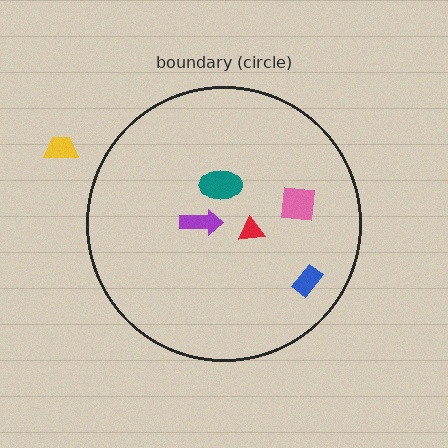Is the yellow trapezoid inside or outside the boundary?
Outside.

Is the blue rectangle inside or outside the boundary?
Inside.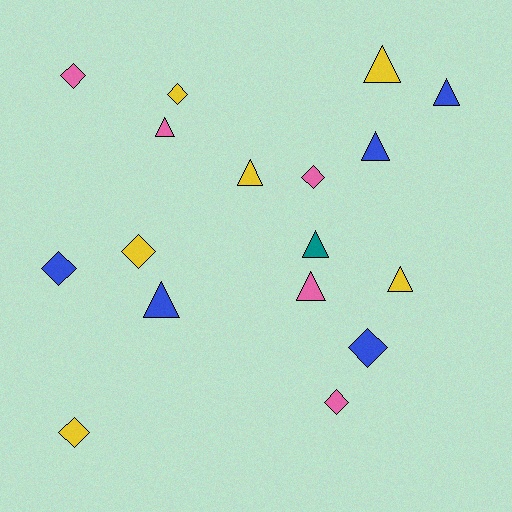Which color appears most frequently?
Yellow, with 6 objects.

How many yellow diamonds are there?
There are 3 yellow diamonds.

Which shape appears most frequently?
Triangle, with 9 objects.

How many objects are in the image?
There are 17 objects.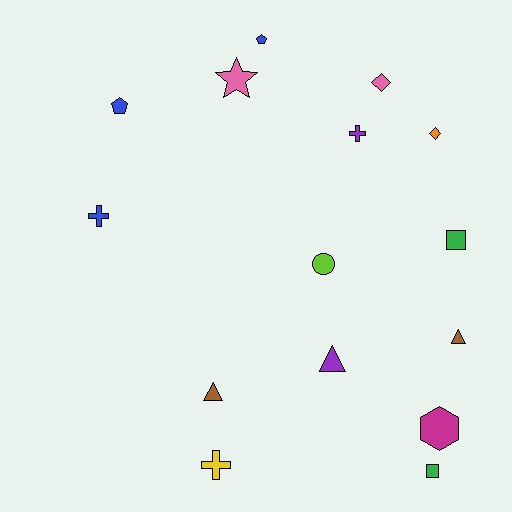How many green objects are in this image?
There are 2 green objects.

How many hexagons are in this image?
There is 1 hexagon.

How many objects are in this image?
There are 15 objects.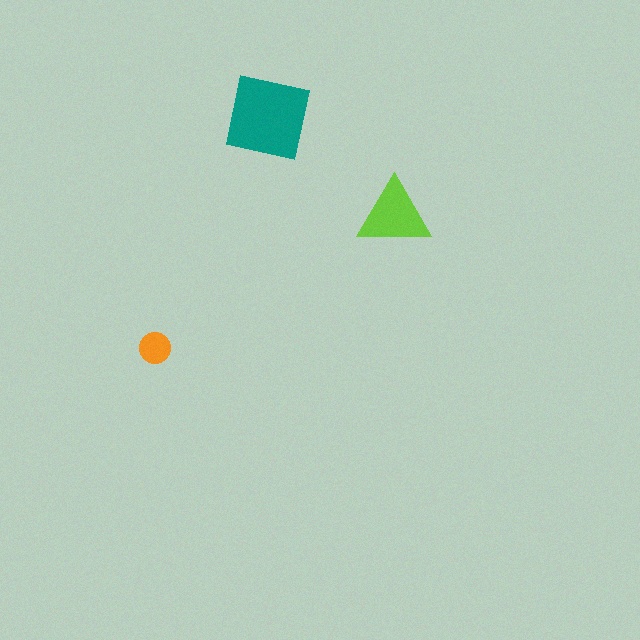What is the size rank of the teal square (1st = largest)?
1st.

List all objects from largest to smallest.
The teal square, the lime triangle, the orange circle.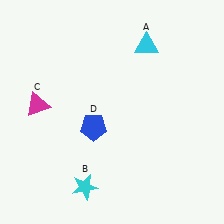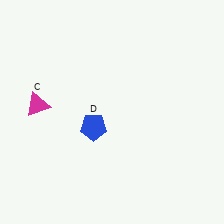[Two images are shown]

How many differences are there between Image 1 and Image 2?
There are 2 differences between the two images.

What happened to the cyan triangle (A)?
The cyan triangle (A) was removed in Image 2. It was in the top-right area of Image 1.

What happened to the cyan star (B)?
The cyan star (B) was removed in Image 2. It was in the bottom-left area of Image 1.